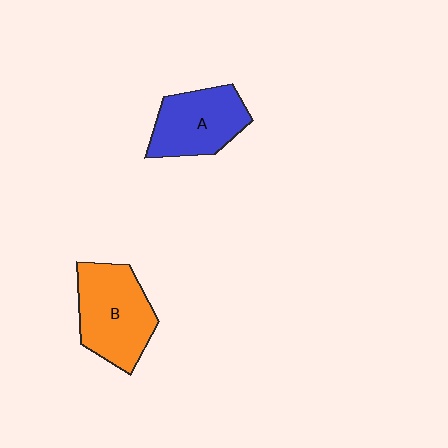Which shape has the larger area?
Shape B (orange).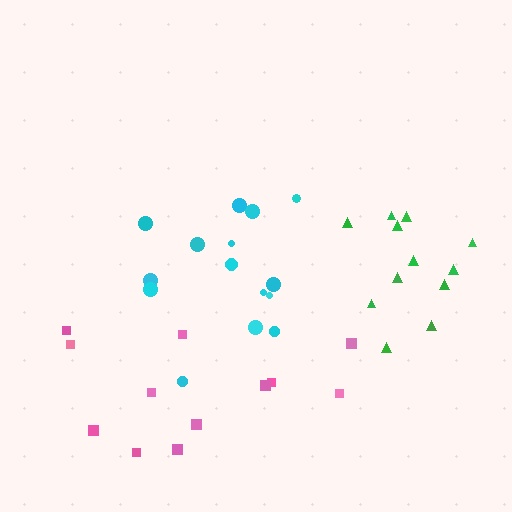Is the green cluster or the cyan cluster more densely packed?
Cyan.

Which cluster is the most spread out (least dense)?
Green.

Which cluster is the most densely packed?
Cyan.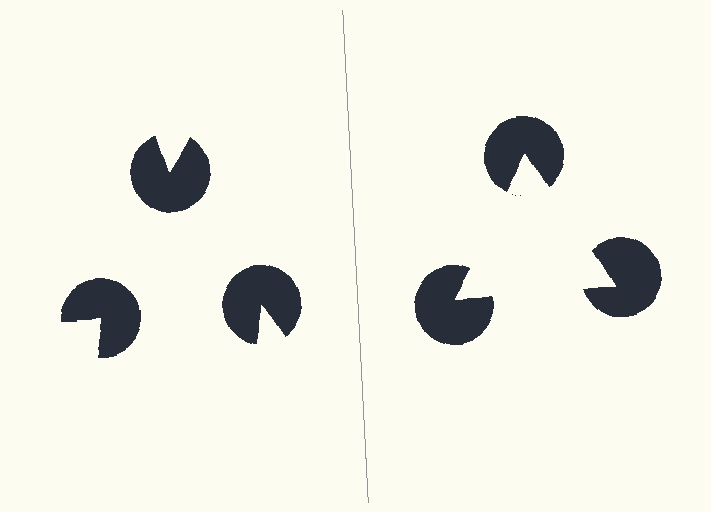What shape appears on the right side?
An illusory triangle.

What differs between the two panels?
The pac-man discs are positioned identically on both sides; only the wedge orientations differ. On the right they align to a triangle; on the left they are misaligned.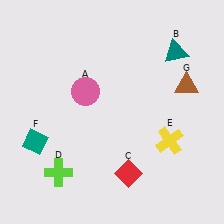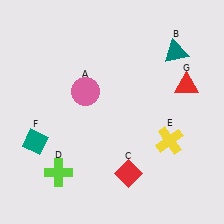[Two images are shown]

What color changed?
The triangle (G) changed from brown in Image 1 to red in Image 2.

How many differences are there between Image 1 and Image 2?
There is 1 difference between the two images.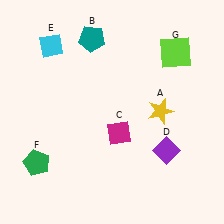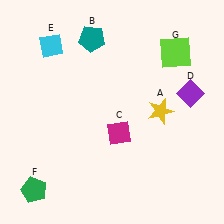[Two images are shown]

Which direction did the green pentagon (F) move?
The green pentagon (F) moved down.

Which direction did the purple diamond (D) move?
The purple diamond (D) moved up.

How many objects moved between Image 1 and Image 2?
2 objects moved between the two images.